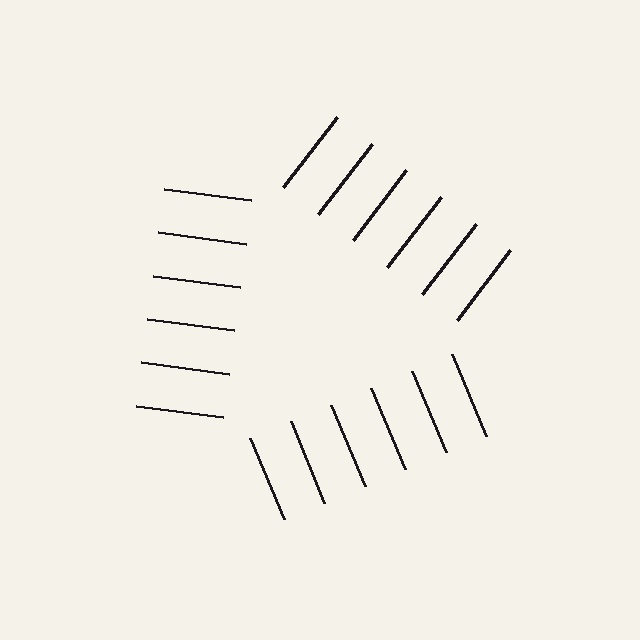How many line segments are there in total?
18 — 6 along each of the 3 edges.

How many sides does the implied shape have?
3 sides — the line-ends trace a triangle.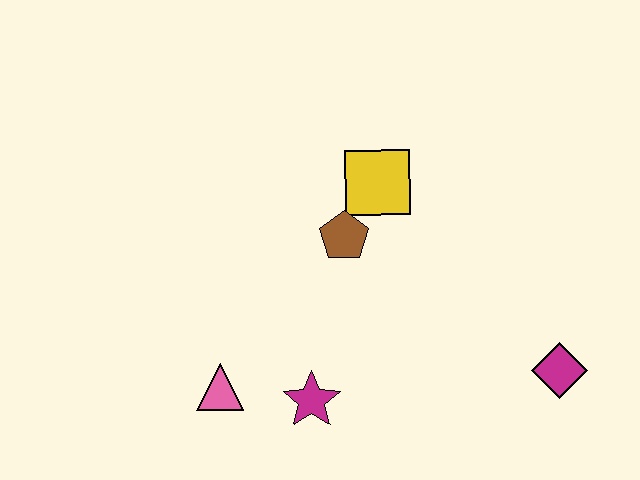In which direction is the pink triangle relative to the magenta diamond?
The pink triangle is to the left of the magenta diamond.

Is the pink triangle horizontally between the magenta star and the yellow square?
No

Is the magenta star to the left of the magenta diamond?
Yes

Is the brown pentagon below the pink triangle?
No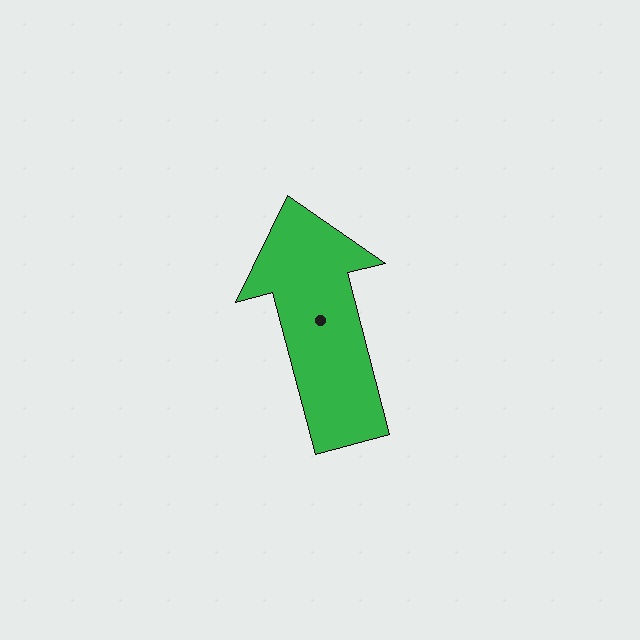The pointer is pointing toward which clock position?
Roughly 12 o'clock.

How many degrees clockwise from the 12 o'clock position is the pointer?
Approximately 345 degrees.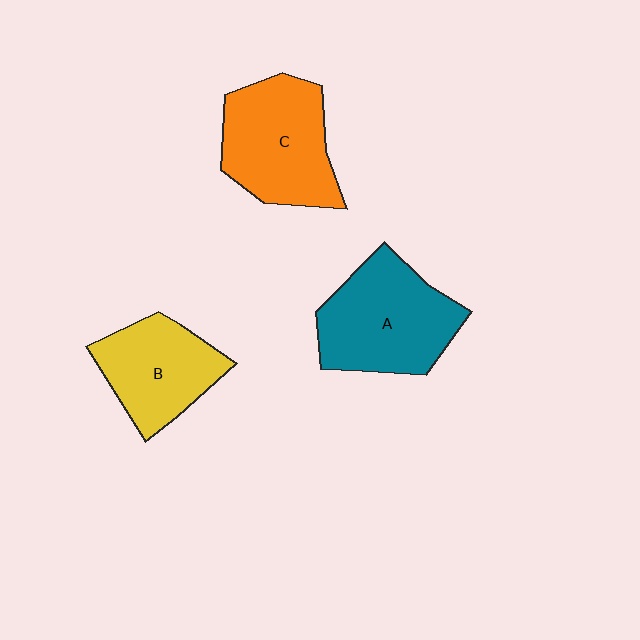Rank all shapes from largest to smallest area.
From largest to smallest: A (teal), C (orange), B (yellow).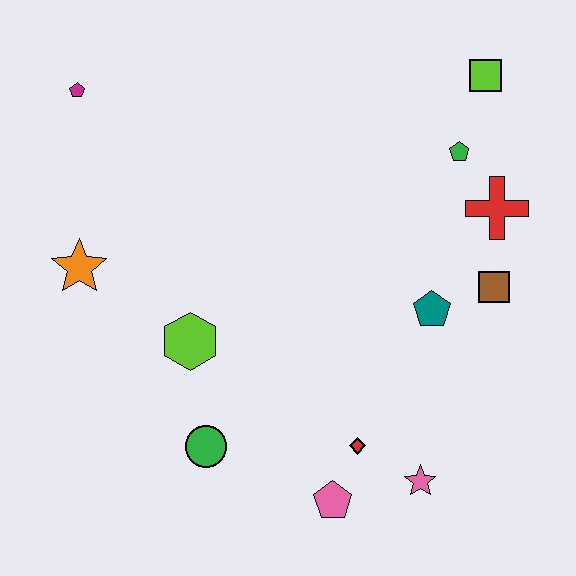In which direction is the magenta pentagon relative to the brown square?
The magenta pentagon is to the left of the brown square.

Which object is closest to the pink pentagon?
The red diamond is closest to the pink pentagon.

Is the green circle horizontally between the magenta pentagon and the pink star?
Yes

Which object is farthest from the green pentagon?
The orange star is farthest from the green pentagon.